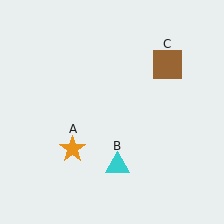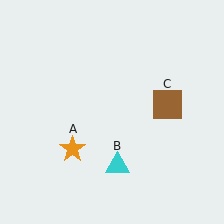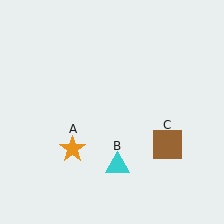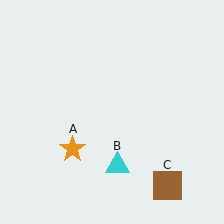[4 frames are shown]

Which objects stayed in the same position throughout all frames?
Orange star (object A) and cyan triangle (object B) remained stationary.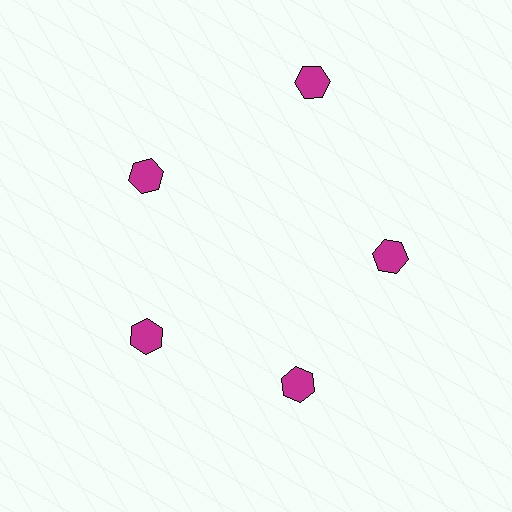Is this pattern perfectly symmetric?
No. The 5 magenta hexagons are arranged in a ring, but one element near the 1 o'clock position is pushed outward from the center, breaking the 5-fold rotational symmetry.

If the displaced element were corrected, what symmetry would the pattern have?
It would have 5-fold rotational symmetry — the pattern would map onto itself every 72 degrees.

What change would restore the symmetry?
The symmetry would be restored by moving it inward, back onto the ring so that all 5 hexagons sit at equal angles and equal distance from the center.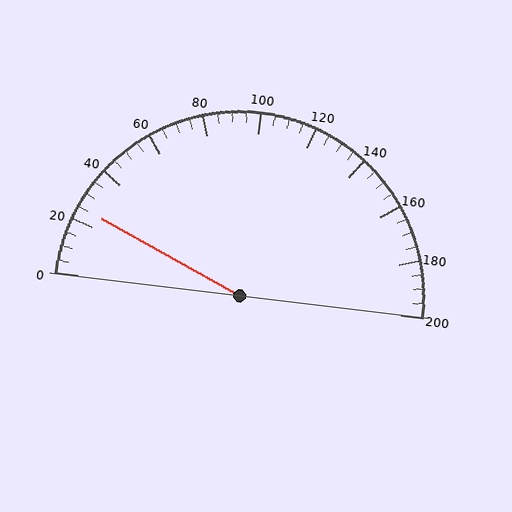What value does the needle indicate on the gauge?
The needle indicates approximately 25.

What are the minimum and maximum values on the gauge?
The gauge ranges from 0 to 200.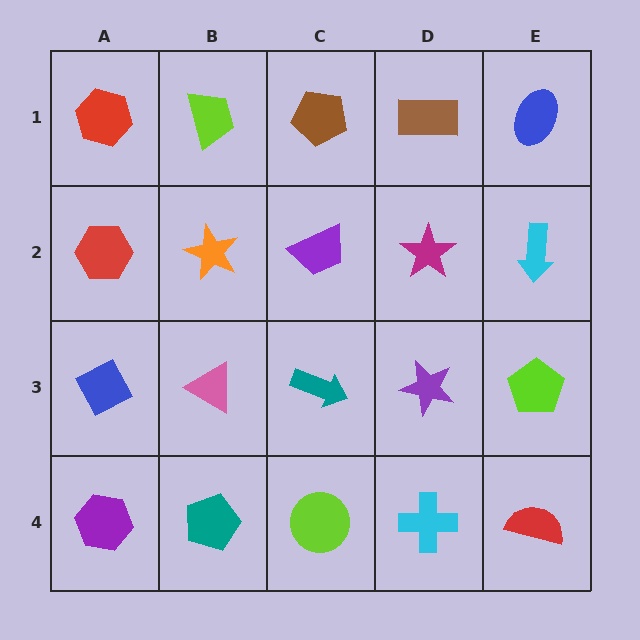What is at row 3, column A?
A blue diamond.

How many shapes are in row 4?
5 shapes.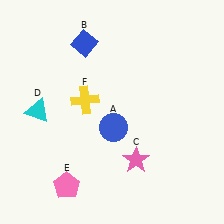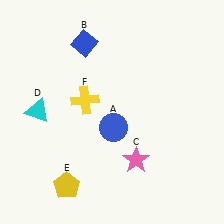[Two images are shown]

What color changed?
The pentagon (E) changed from pink in Image 1 to yellow in Image 2.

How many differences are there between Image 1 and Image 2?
There is 1 difference between the two images.